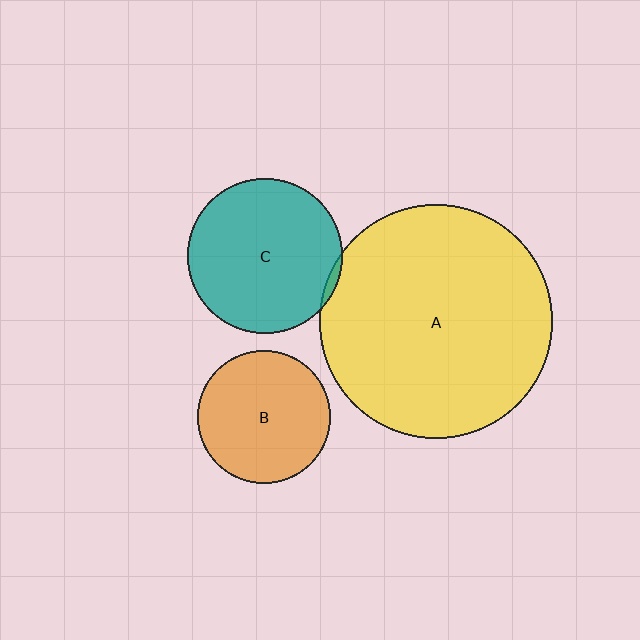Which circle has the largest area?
Circle A (yellow).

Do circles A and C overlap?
Yes.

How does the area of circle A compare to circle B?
Approximately 3.1 times.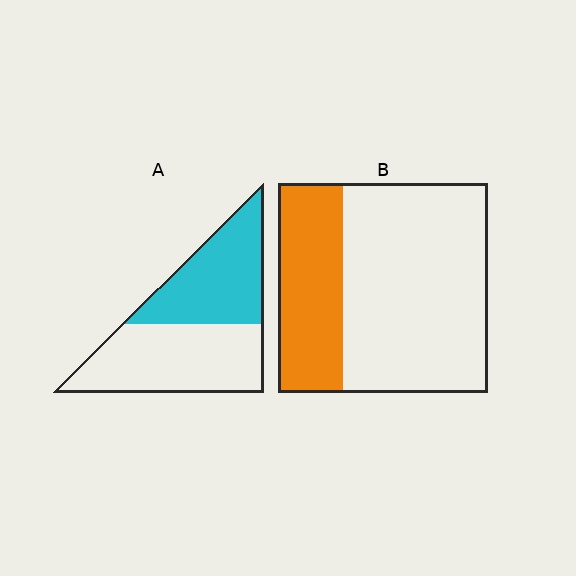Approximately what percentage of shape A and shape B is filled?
A is approximately 45% and B is approximately 30%.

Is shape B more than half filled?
No.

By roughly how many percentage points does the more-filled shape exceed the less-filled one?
By roughly 15 percentage points (A over B).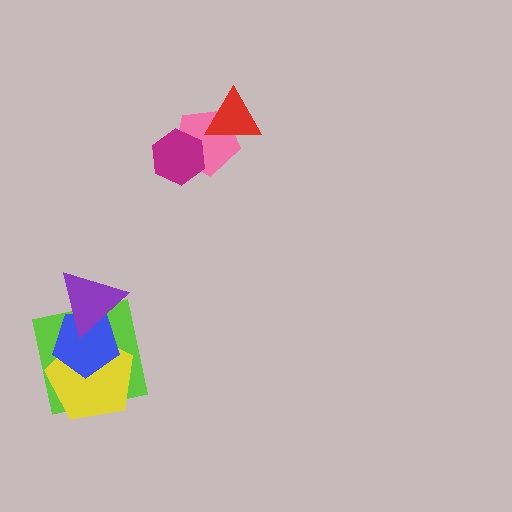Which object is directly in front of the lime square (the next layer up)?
The yellow pentagon is directly in front of the lime square.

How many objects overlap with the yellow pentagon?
3 objects overlap with the yellow pentagon.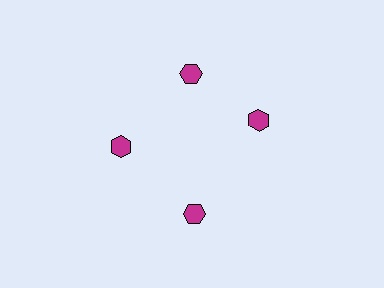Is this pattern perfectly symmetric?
No. The 4 magenta hexagons are arranged in a ring, but one element near the 3 o'clock position is rotated out of alignment along the ring, breaking the 4-fold rotational symmetry.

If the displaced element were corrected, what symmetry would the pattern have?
It would have 4-fold rotational symmetry — the pattern would map onto itself every 90 degrees.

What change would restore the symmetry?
The symmetry would be restored by rotating it back into even spacing with its neighbors so that all 4 hexagons sit at equal angles and equal distance from the center.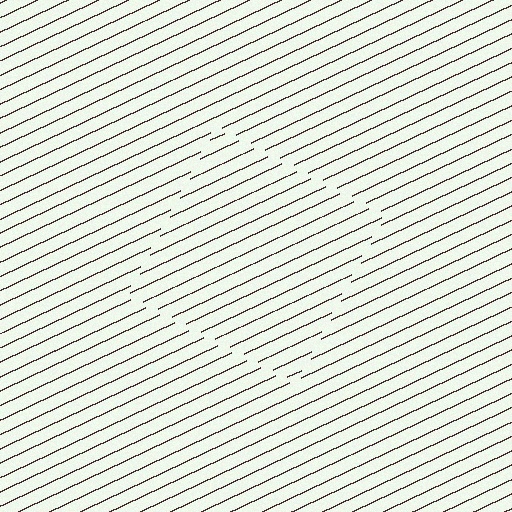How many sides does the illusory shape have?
4 sides — the line-ends trace a square.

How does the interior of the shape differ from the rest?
The interior of the shape contains the same grating, shifted by half a period — the contour is defined by the phase discontinuity where line-ends from the inner and outer gratings abut.